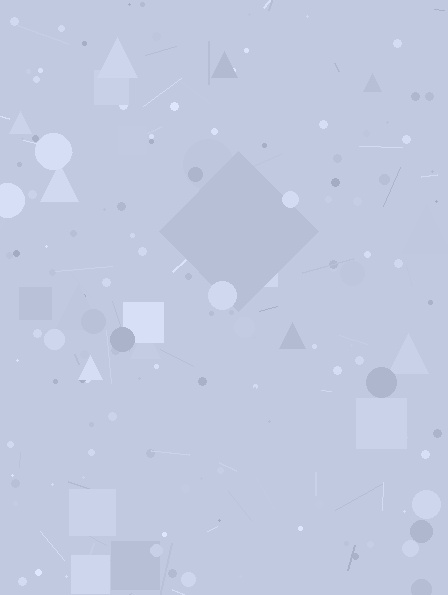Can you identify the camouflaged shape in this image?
The camouflaged shape is a diamond.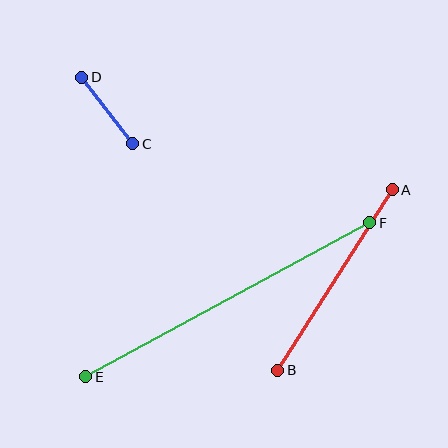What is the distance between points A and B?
The distance is approximately 214 pixels.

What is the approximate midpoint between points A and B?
The midpoint is at approximately (335, 280) pixels.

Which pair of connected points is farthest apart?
Points E and F are farthest apart.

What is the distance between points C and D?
The distance is approximately 84 pixels.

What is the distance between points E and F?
The distance is approximately 323 pixels.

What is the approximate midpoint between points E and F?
The midpoint is at approximately (228, 300) pixels.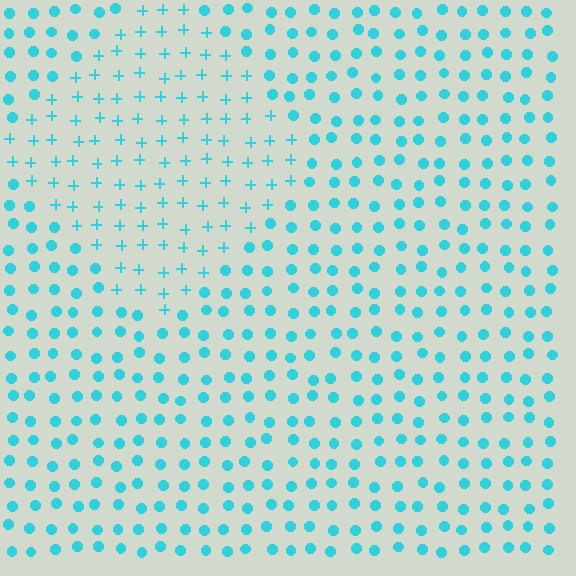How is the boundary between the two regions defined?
The boundary is defined by a change in element shape: plus signs inside vs. circles outside. All elements share the same color and spacing.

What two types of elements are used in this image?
The image uses plus signs inside the diamond region and circles outside it.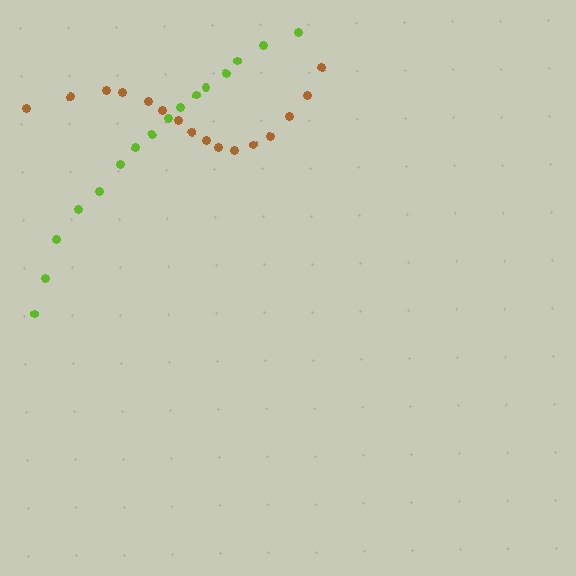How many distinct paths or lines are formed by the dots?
There are 2 distinct paths.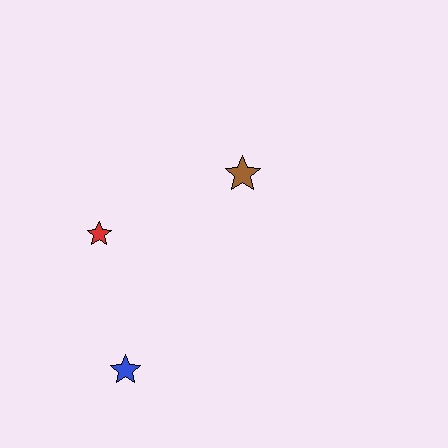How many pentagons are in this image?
There are no pentagons.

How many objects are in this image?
There are 3 objects.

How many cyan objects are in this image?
There are no cyan objects.